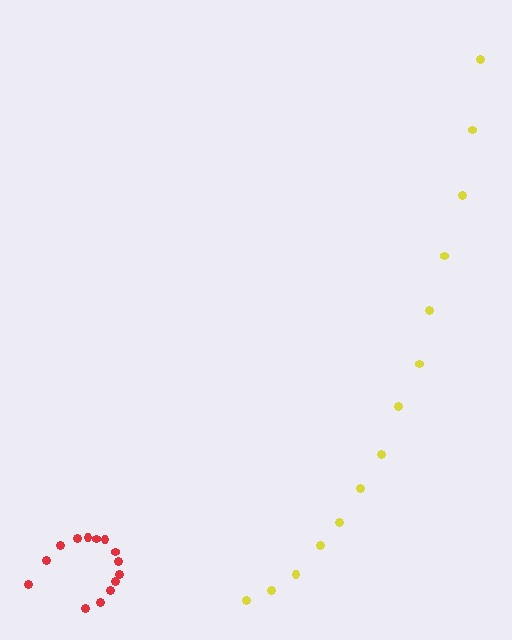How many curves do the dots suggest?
There are 2 distinct paths.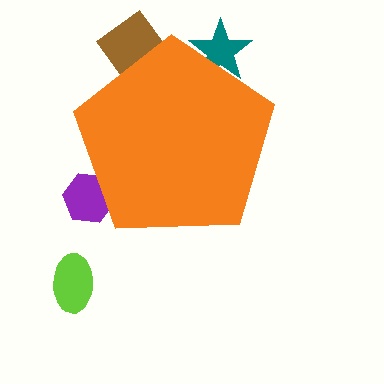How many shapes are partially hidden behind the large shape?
3 shapes are partially hidden.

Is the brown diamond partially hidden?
Yes, the brown diamond is partially hidden behind the orange pentagon.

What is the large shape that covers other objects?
An orange pentagon.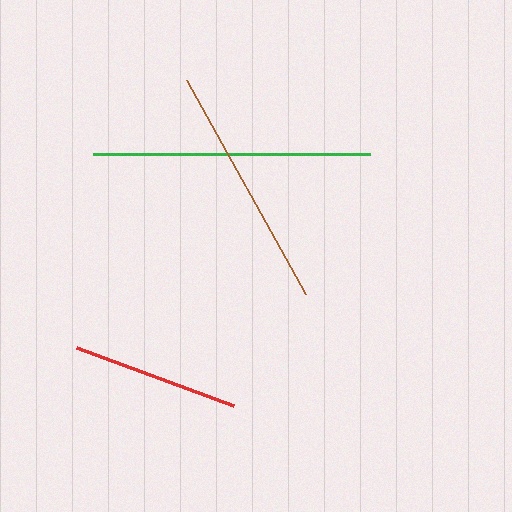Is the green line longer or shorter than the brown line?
The green line is longer than the brown line.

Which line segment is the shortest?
The red line is the shortest at approximately 167 pixels.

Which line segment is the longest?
The green line is the longest at approximately 277 pixels.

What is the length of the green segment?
The green segment is approximately 277 pixels long.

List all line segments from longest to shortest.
From longest to shortest: green, brown, red.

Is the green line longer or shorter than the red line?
The green line is longer than the red line.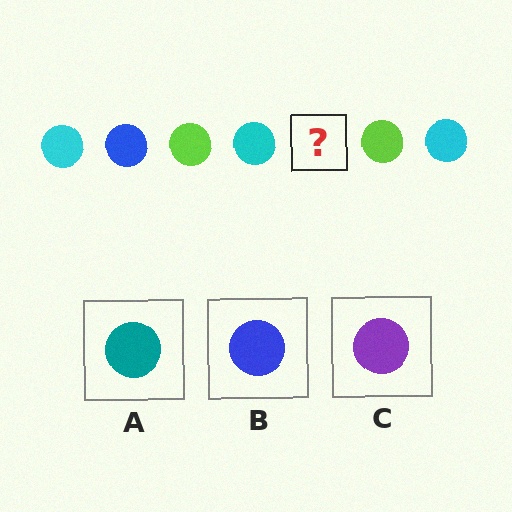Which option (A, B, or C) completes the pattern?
B.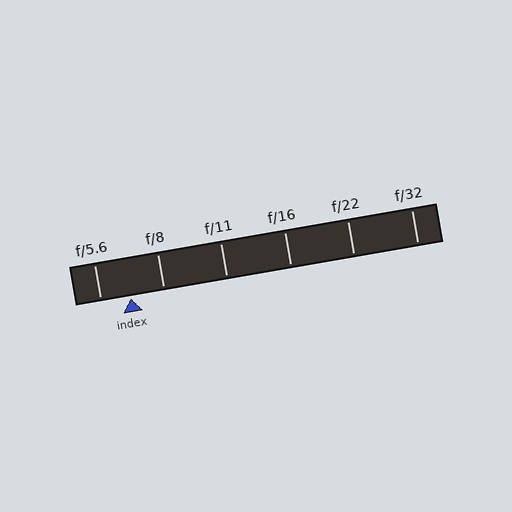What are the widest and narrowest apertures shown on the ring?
The widest aperture shown is f/5.6 and the narrowest is f/32.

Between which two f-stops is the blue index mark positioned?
The index mark is between f/5.6 and f/8.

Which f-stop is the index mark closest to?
The index mark is closest to f/5.6.